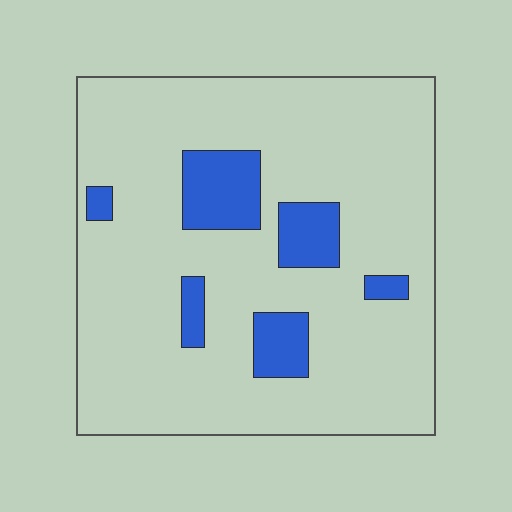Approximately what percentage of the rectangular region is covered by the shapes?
Approximately 15%.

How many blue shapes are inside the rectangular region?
6.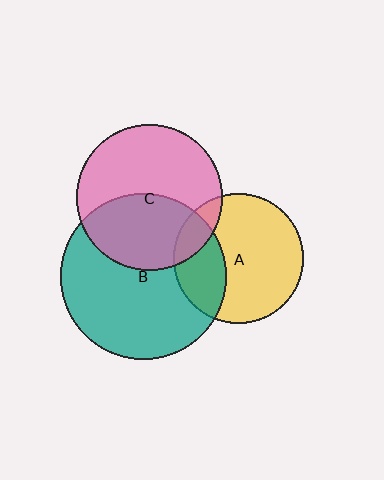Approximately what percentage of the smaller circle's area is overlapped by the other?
Approximately 30%.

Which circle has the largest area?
Circle B (teal).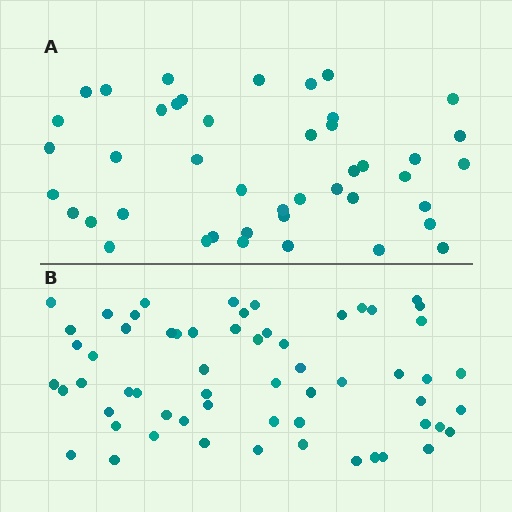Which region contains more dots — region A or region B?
Region B (the bottom region) has more dots.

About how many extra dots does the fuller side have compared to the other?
Region B has approximately 15 more dots than region A.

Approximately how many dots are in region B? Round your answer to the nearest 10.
About 60 dots.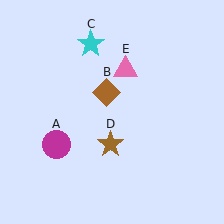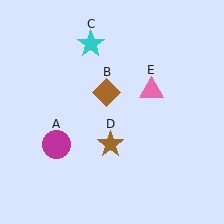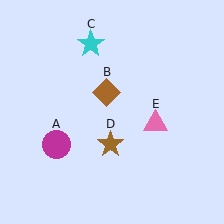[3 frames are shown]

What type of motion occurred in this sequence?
The pink triangle (object E) rotated clockwise around the center of the scene.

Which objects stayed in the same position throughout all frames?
Magenta circle (object A) and brown diamond (object B) and cyan star (object C) and brown star (object D) remained stationary.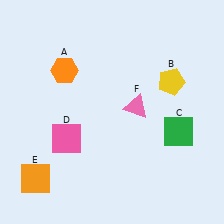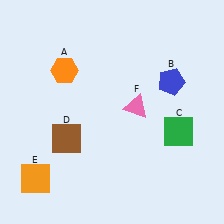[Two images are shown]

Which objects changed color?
B changed from yellow to blue. D changed from pink to brown.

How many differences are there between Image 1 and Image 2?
There are 2 differences between the two images.